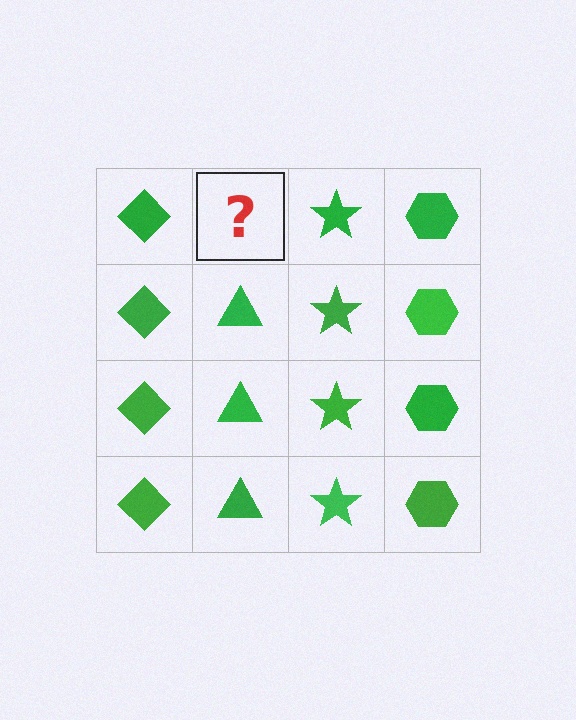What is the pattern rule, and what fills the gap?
The rule is that each column has a consistent shape. The gap should be filled with a green triangle.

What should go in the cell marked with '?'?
The missing cell should contain a green triangle.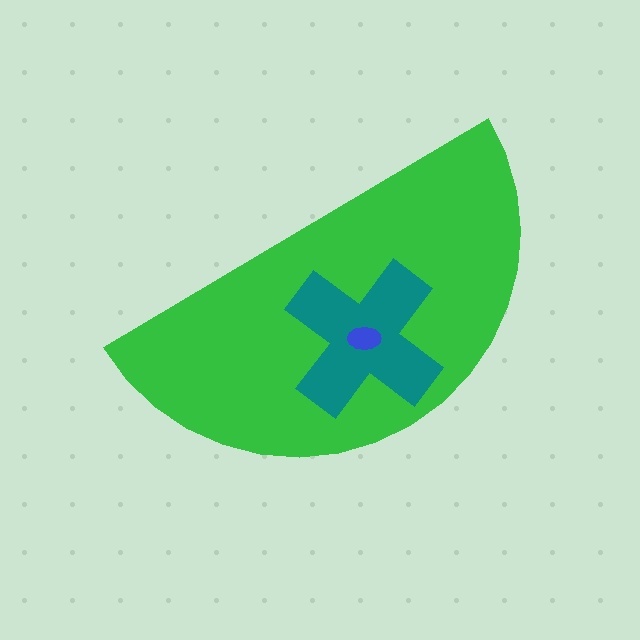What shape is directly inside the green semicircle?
The teal cross.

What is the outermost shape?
The green semicircle.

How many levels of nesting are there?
3.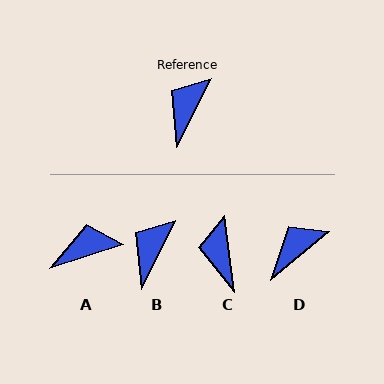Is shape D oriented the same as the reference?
No, it is off by about 24 degrees.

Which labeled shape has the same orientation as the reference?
B.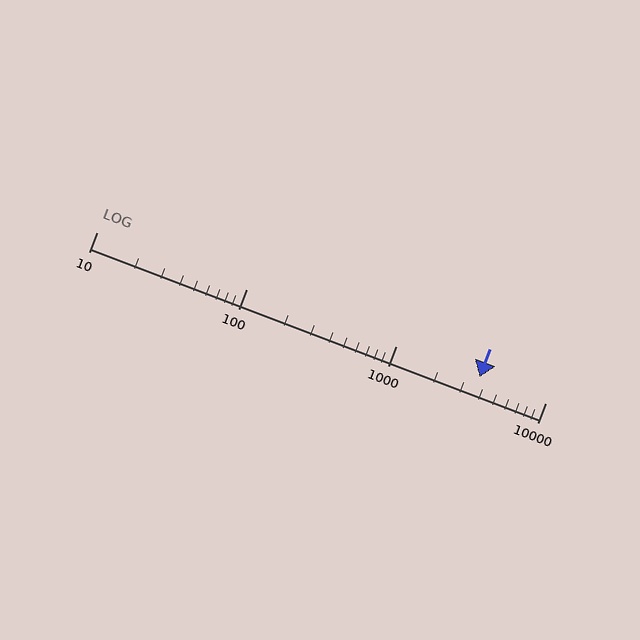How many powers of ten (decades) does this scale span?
The scale spans 3 decades, from 10 to 10000.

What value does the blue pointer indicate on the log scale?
The pointer indicates approximately 3600.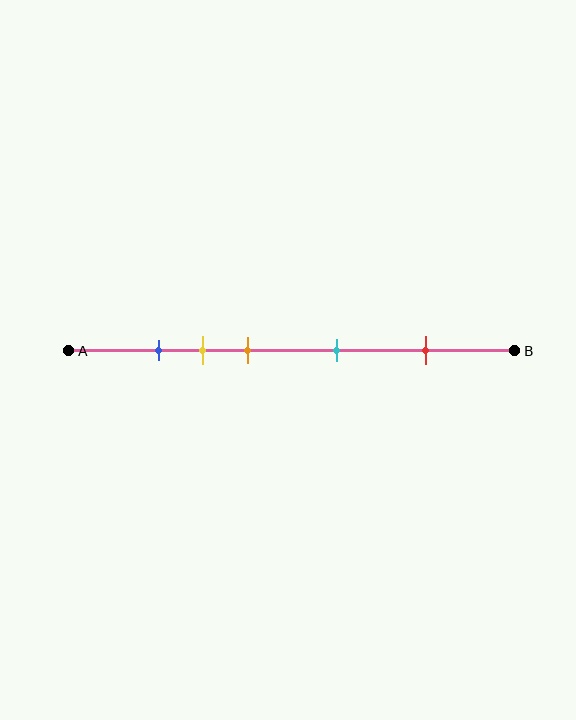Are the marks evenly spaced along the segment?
No, the marks are not evenly spaced.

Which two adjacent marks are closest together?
The blue and yellow marks are the closest adjacent pair.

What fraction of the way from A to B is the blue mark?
The blue mark is approximately 20% (0.2) of the way from A to B.